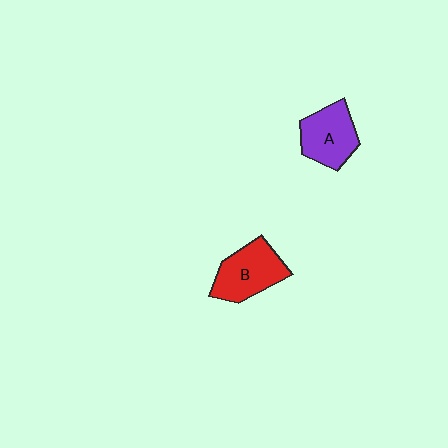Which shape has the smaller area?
Shape A (purple).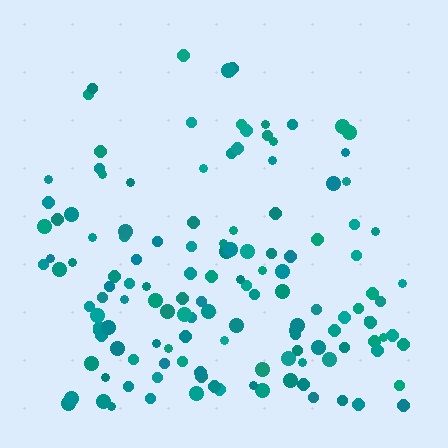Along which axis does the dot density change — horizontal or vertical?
Vertical.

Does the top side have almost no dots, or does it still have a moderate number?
Still a moderate number, just noticeably fewer than the bottom.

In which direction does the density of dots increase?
From top to bottom, with the bottom side densest.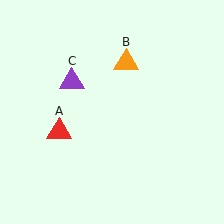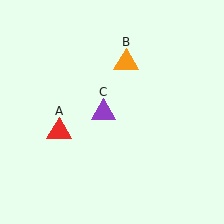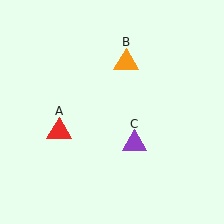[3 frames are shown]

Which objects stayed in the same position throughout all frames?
Red triangle (object A) and orange triangle (object B) remained stationary.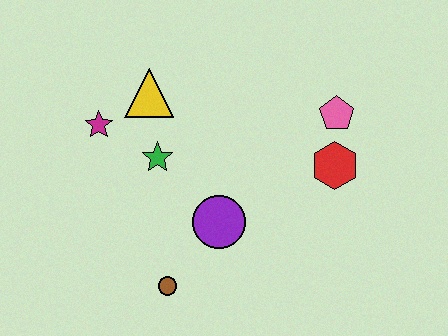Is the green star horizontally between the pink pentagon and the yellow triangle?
Yes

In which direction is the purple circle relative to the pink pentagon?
The purple circle is to the left of the pink pentagon.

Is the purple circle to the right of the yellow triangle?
Yes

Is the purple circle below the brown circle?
No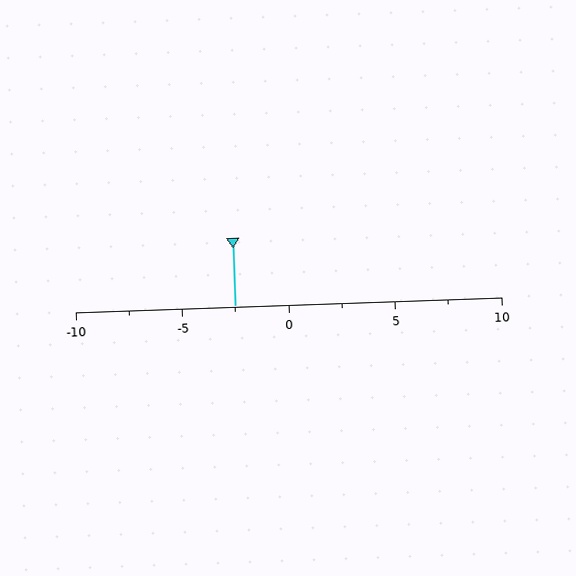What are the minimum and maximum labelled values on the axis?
The axis runs from -10 to 10.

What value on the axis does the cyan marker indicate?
The marker indicates approximately -2.5.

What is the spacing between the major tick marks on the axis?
The major ticks are spaced 5 apart.